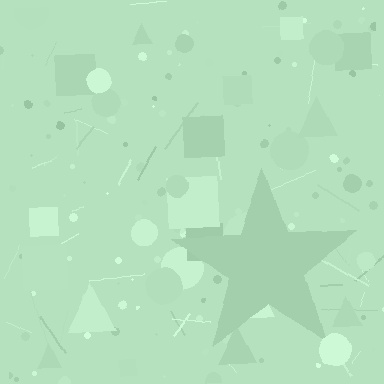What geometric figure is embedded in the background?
A star is embedded in the background.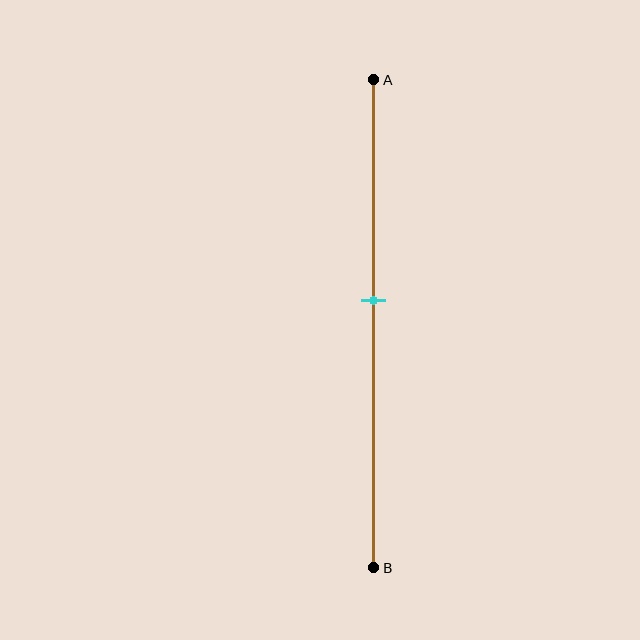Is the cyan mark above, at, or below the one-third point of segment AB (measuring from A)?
The cyan mark is below the one-third point of segment AB.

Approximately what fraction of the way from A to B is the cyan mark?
The cyan mark is approximately 45% of the way from A to B.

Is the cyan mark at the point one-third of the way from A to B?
No, the mark is at about 45% from A, not at the 33% one-third point.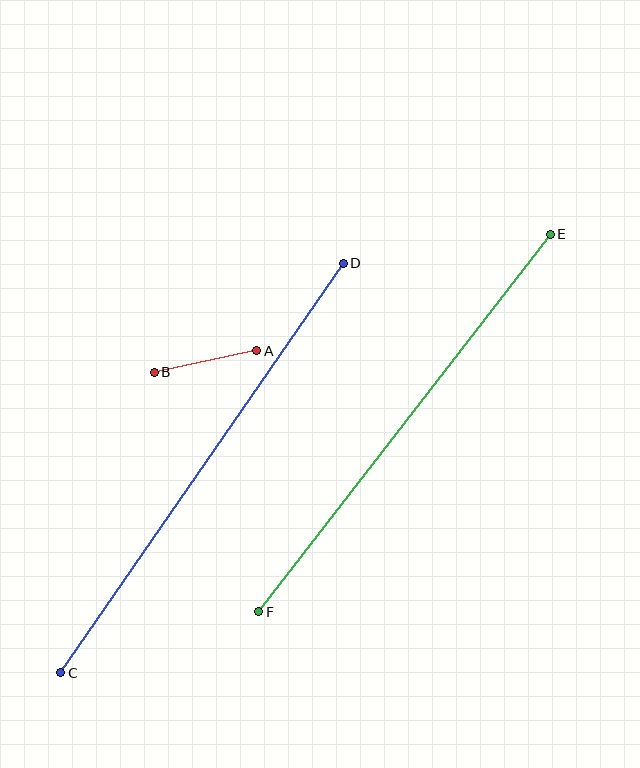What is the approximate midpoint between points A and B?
The midpoint is at approximately (206, 361) pixels.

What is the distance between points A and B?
The distance is approximately 105 pixels.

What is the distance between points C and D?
The distance is approximately 497 pixels.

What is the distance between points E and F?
The distance is approximately 477 pixels.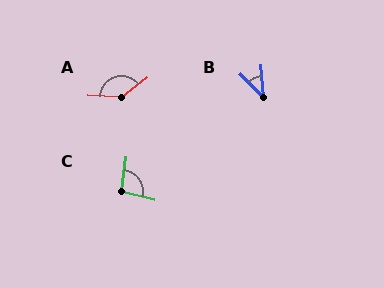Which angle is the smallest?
B, at approximately 40 degrees.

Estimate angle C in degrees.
Approximately 97 degrees.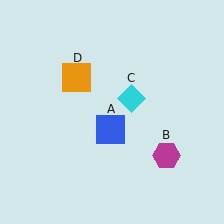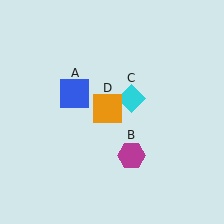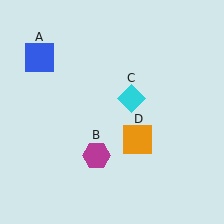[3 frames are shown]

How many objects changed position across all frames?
3 objects changed position: blue square (object A), magenta hexagon (object B), orange square (object D).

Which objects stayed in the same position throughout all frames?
Cyan diamond (object C) remained stationary.